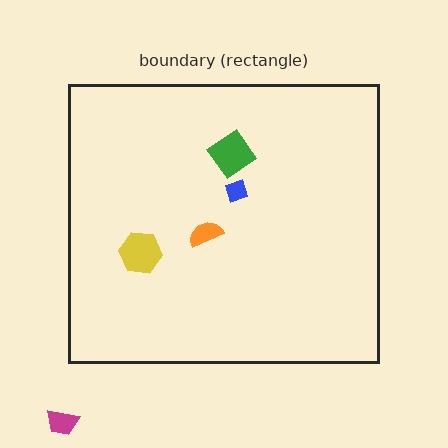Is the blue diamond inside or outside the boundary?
Inside.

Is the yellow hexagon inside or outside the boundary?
Inside.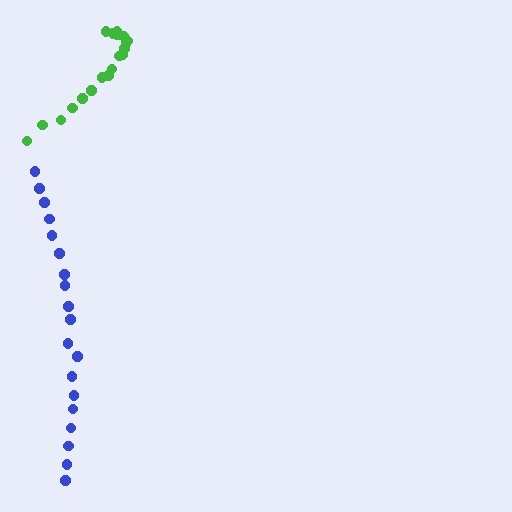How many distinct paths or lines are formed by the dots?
There are 2 distinct paths.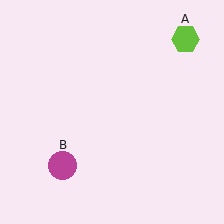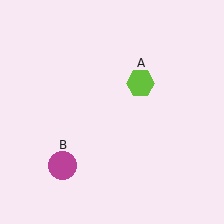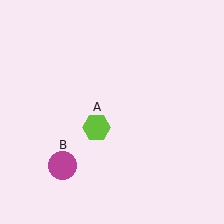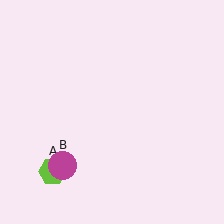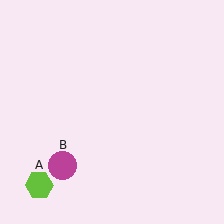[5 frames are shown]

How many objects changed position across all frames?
1 object changed position: lime hexagon (object A).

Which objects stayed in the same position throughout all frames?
Magenta circle (object B) remained stationary.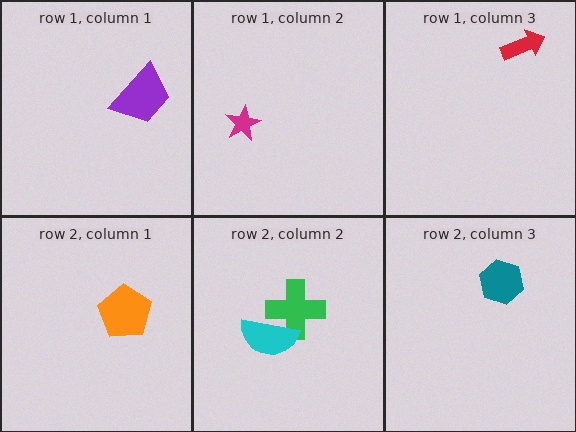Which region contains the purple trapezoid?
The row 1, column 1 region.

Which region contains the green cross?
The row 2, column 2 region.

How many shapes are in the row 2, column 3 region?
1.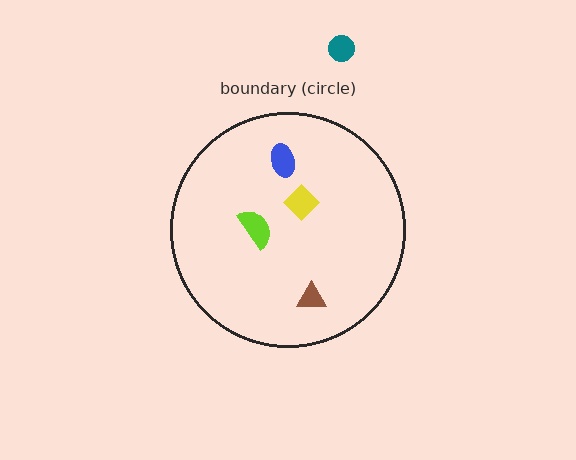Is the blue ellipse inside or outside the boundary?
Inside.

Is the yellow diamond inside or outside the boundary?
Inside.